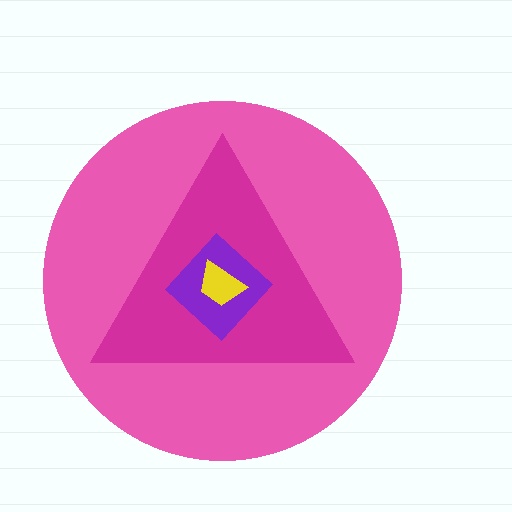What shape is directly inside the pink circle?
The magenta triangle.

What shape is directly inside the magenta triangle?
The purple diamond.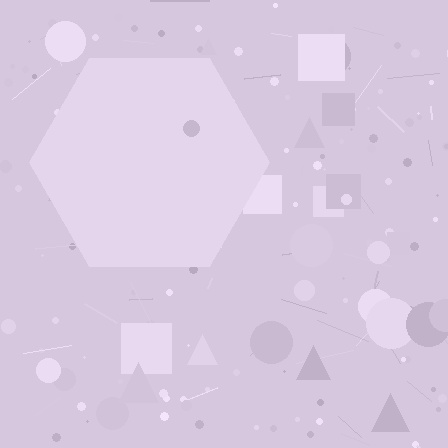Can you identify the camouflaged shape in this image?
The camouflaged shape is a hexagon.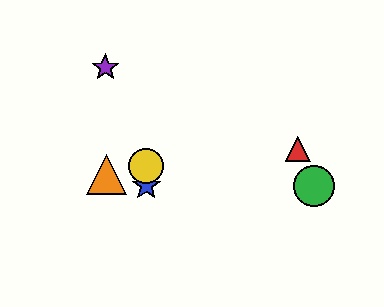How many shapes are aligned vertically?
2 shapes (the blue star, the yellow circle) are aligned vertically.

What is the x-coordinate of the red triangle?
The red triangle is at x≈298.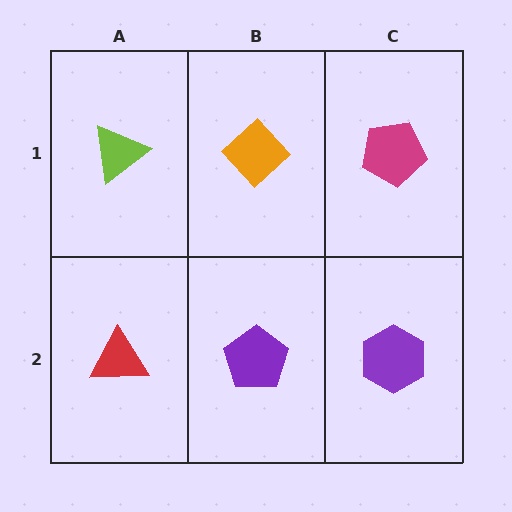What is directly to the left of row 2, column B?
A red triangle.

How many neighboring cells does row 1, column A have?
2.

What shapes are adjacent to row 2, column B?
An orange diamond (row 1, column B), a red triangle (row 2, column A), a purple hexagon (row 2, column C).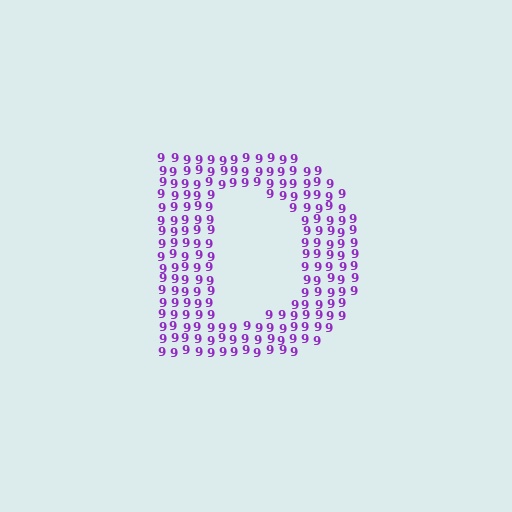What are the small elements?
The small elements are digit 9's.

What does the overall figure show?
The overall figure shows the letter D.